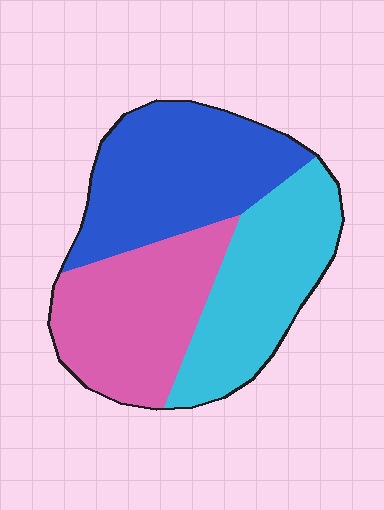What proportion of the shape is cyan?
Cyan takes up about one third (1/3) of the shape.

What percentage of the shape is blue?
Blue takes up between a third and a half of the shape.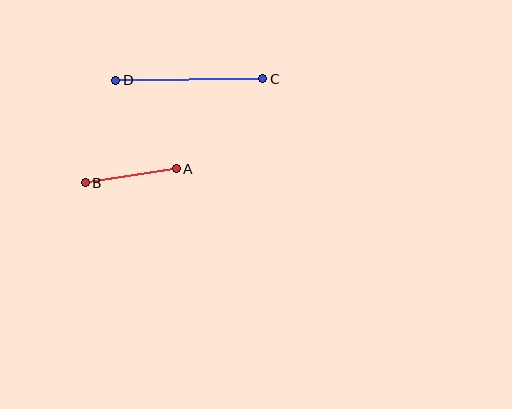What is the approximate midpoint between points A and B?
The midpoint is at approximately (131, 176) pixels.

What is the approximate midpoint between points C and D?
The midpoint is at approximately (189, 79) pixels.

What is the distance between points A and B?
The distance is approximately 92 pixels.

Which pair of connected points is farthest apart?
Points C and D are farthest apart.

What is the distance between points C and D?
The distance is approximately 147 pixels.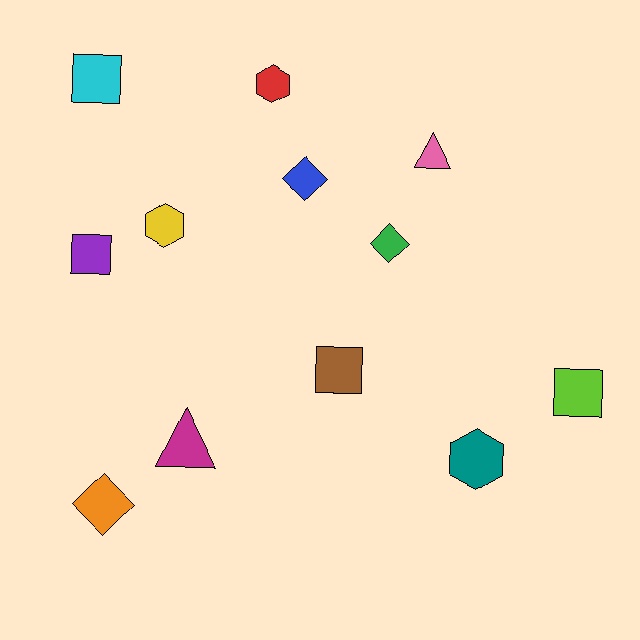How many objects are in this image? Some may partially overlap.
There are 12 objects.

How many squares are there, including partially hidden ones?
There are 4 squares.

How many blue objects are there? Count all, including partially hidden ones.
There is 1 blue object.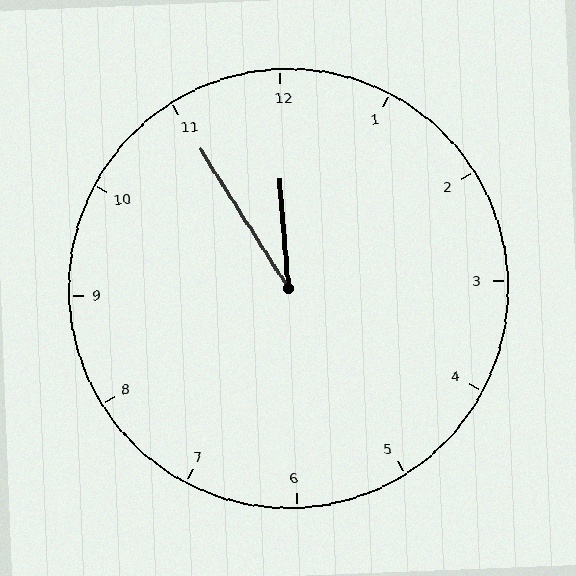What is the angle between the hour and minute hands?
Approximately 28 degrees.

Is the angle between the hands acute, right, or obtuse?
It is acute.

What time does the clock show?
11:55.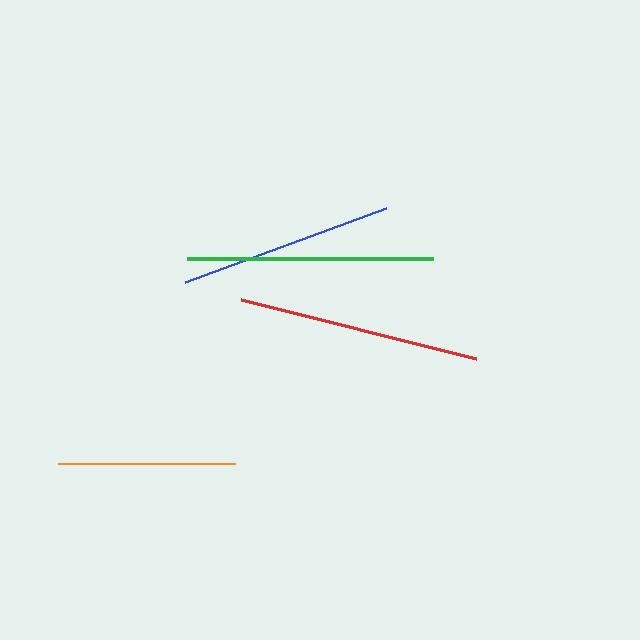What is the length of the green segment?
The green segment is approximately 245 pixels long.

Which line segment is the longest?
The green line is the longest at approximately 245 pixels.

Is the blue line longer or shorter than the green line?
The green line is longer than the blue line.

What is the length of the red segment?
The red segment is approximately 242 pixels long.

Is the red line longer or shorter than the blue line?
The red line is longer than the blue line.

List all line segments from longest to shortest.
From longest to shortest: green, red, blue, orange.